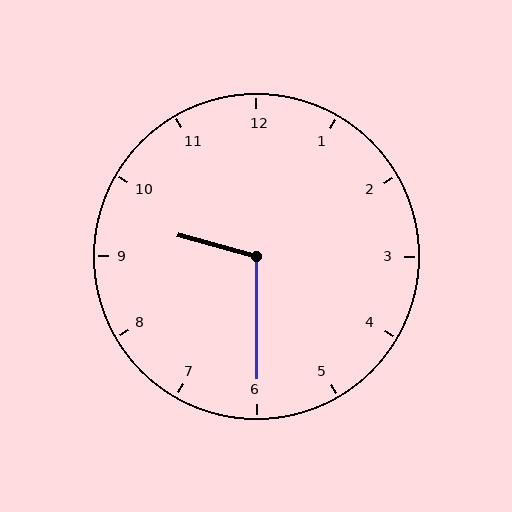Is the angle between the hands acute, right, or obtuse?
It is obtuse.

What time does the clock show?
9:30.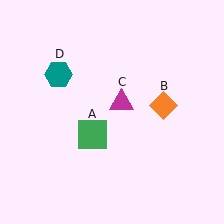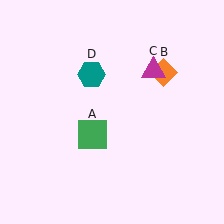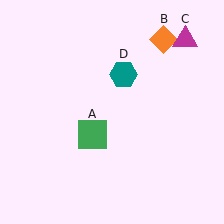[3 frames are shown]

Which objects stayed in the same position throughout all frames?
Green square (object A) remained stationary.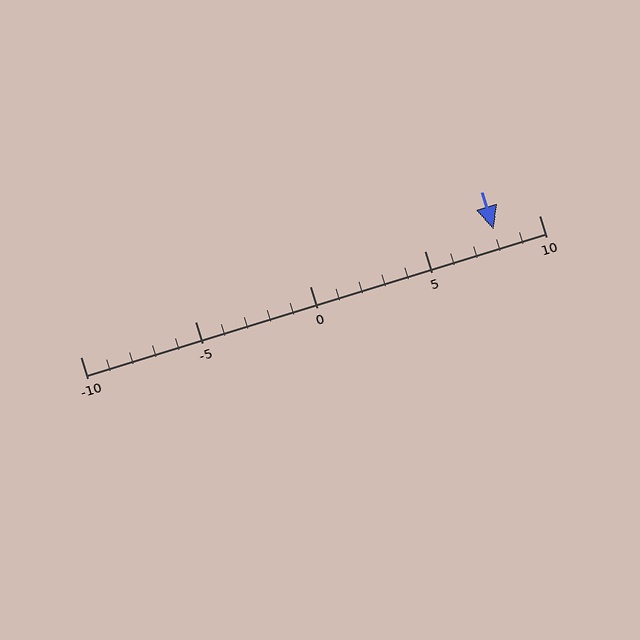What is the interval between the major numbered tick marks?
The major tick marks are spaced 5 units apart.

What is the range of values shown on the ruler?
The ruler shows values from -10 to 10.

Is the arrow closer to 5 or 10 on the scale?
The arrow is closer to 10.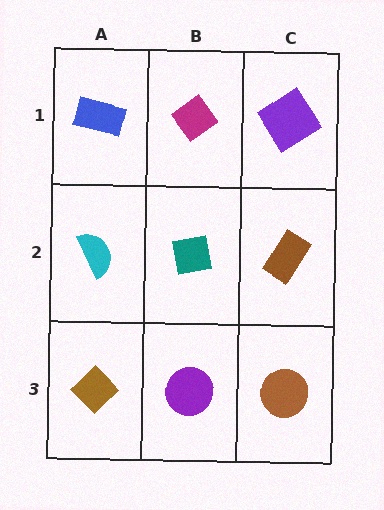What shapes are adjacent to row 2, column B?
A magenta diamond (row 1, column B), a purple circle (row 3, column B), a cyan semicircle (row 2, column A), a brown rectangle (row 2, column C).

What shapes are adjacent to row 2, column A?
A blue rectangle (row 1, column A), a brown diamond (row 3, column A), a teal square (row 2, column B).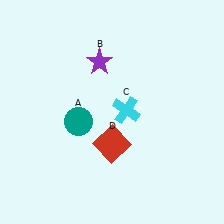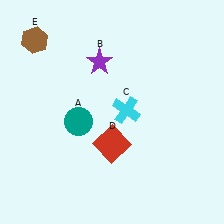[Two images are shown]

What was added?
A brown hexagon (E) was added in Image 2.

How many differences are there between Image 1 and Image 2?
There is 1 difference between the two images.